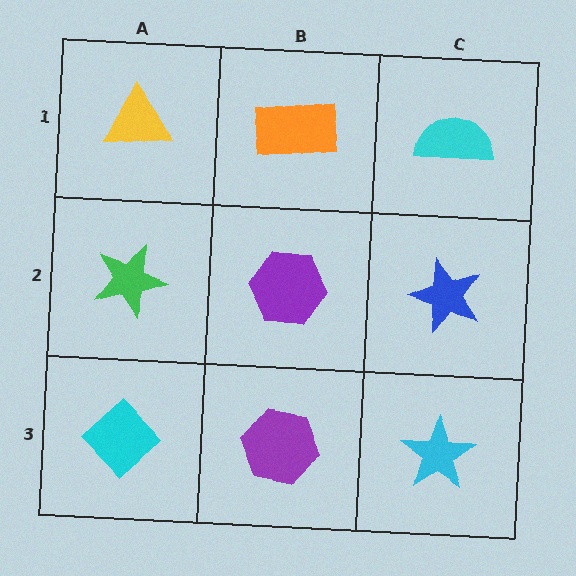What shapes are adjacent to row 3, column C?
A blue star (row 2, column C), a purple hexagon (row 3, column B).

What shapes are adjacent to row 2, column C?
A cyan semicircle (row 1, column C), a cyan star (row 3, column C), a purple hexagon (row 2, column B).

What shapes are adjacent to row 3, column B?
A purple hexagon (row 2, column B), a cyan diamond (row 3, column A), a cyan star (row 3, column C).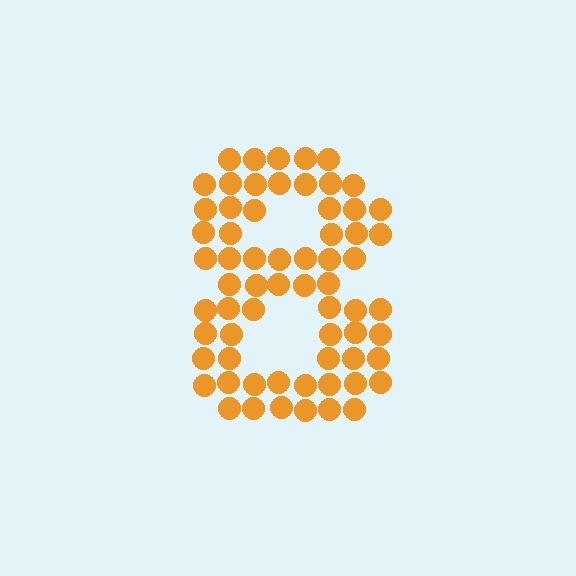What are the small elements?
The small elements are circles.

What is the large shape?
The large shape is the digit 8.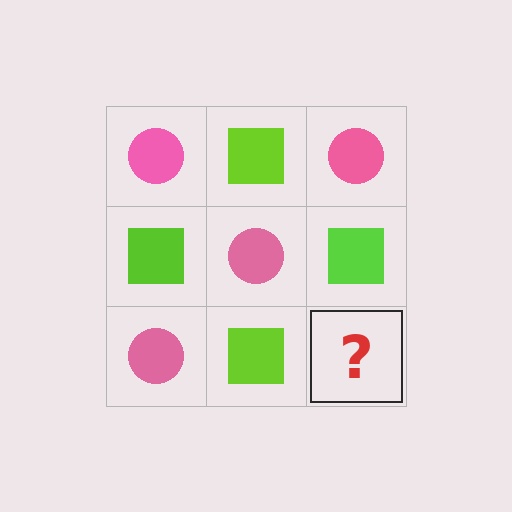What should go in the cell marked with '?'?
The missing cell should contain a pink circle.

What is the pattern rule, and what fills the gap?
The rule is that it alternates pink circle and lime square in a checkerboard pattern. The gap should be filled with a pink circle.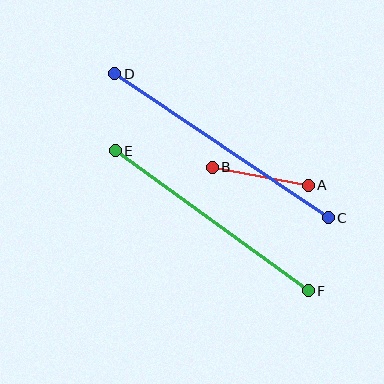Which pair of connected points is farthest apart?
Points C and D are farthest apart.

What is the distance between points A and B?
The distance is approximately 98 pixels.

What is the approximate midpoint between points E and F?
The midpoint is at approximately (212, 221) pixels.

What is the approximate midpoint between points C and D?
The midpoint is at approximately (221, 146) pixels.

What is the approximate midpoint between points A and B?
The midpoint is at approximately (260, 176) pixels.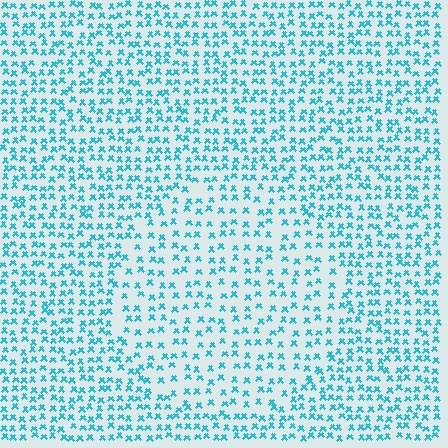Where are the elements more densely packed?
The elements are more densely packed outside the circle boundary.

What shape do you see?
I see a circle.